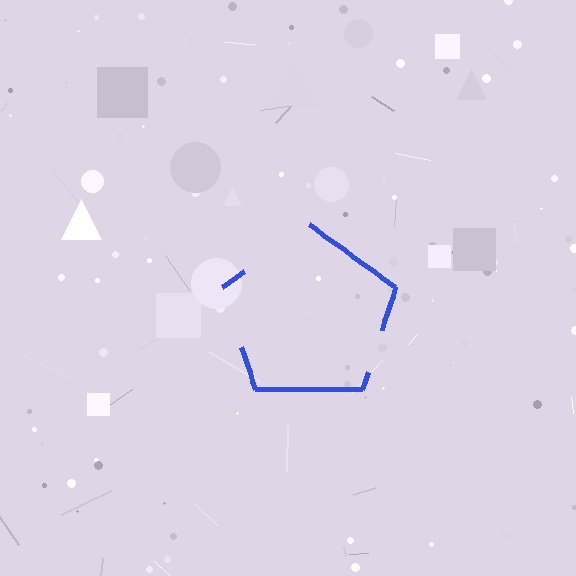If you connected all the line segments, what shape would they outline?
They would outline a pentagon.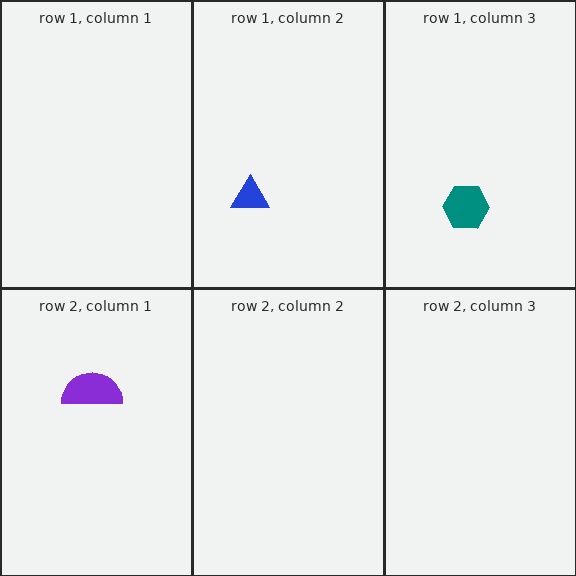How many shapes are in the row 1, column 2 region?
1.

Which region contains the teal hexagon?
The row 1, column 3 region.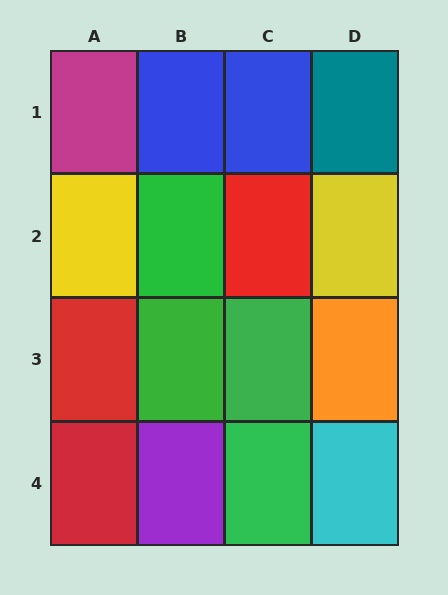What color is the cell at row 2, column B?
Green.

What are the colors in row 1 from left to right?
Magenta, blue, blue, teal.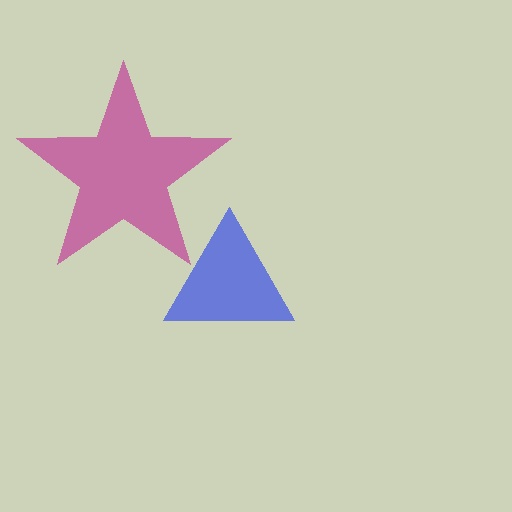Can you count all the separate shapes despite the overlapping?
Yes, there are 2 separate shapes.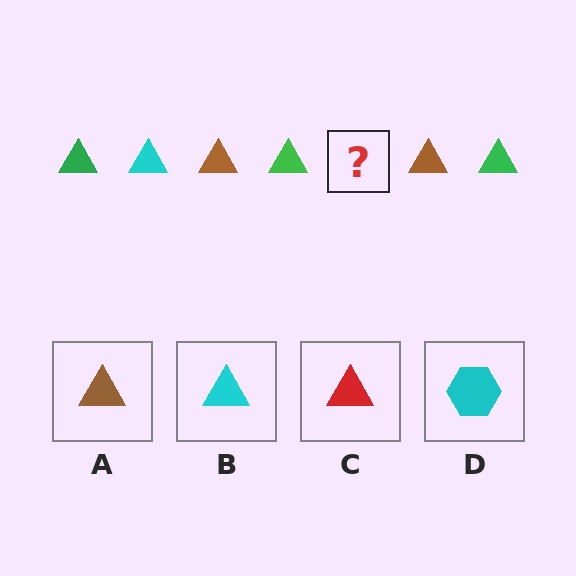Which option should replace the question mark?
Option B.